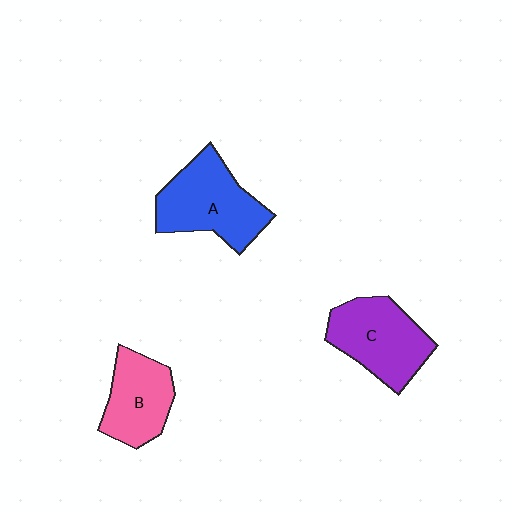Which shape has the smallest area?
Shape B (pink).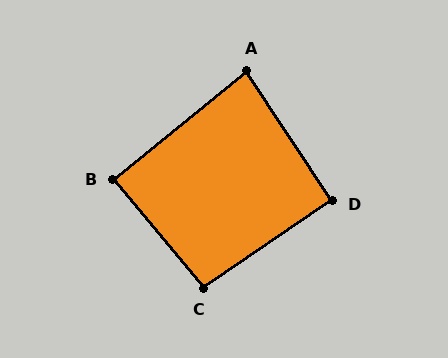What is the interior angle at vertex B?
Approximately 89 degrees (approximately right).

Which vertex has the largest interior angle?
C, at approximately 96 degrees.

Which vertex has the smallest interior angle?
A, at approximately 84 degrees.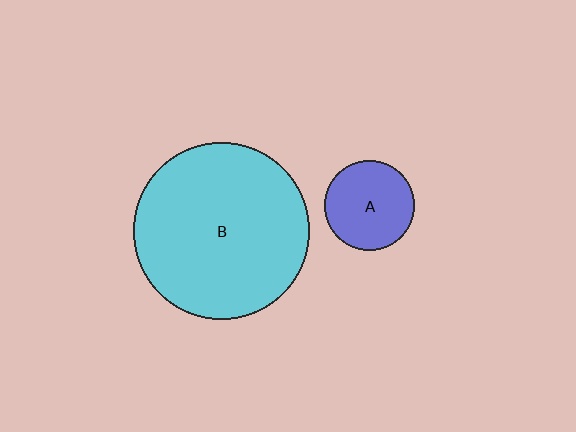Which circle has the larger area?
Circle B (cyan).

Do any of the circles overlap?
No, none of the circles overlap.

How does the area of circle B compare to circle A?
Approximately 3.9 times.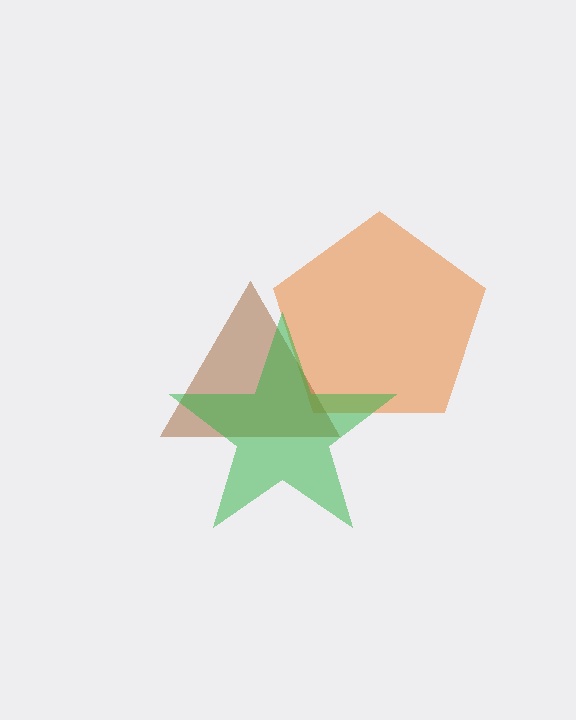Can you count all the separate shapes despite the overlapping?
Yes, there are 3 separate shapes.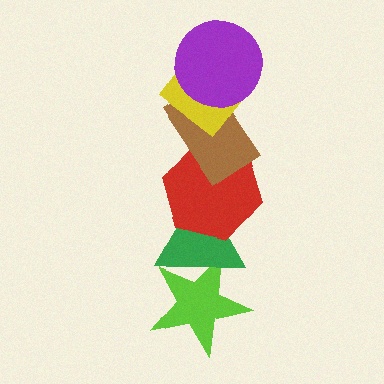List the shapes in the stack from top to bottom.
From top to bottom: the purple circle, the yellow diamond, the brown rectangle, the red hexagon, the green triangle, the lime star.